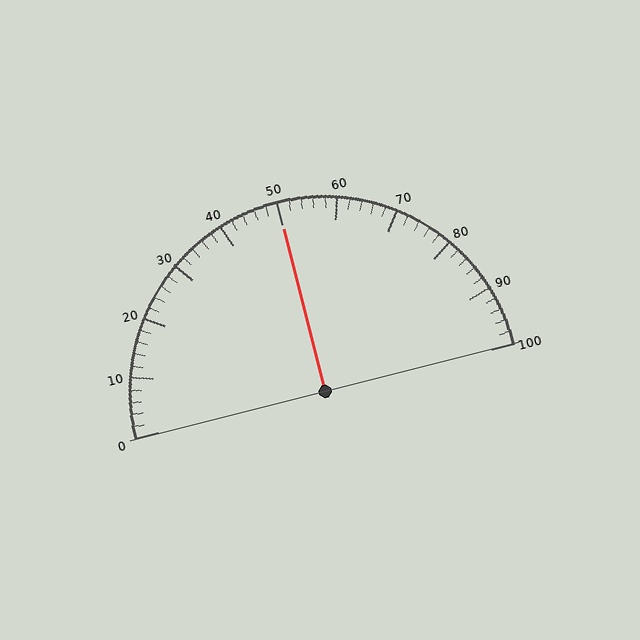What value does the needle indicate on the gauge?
The needle indicates approximately 50.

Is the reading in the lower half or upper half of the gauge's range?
The reading is in the upper half of the range (0 to 100).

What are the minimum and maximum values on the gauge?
The gauge ranges from 0 to 100.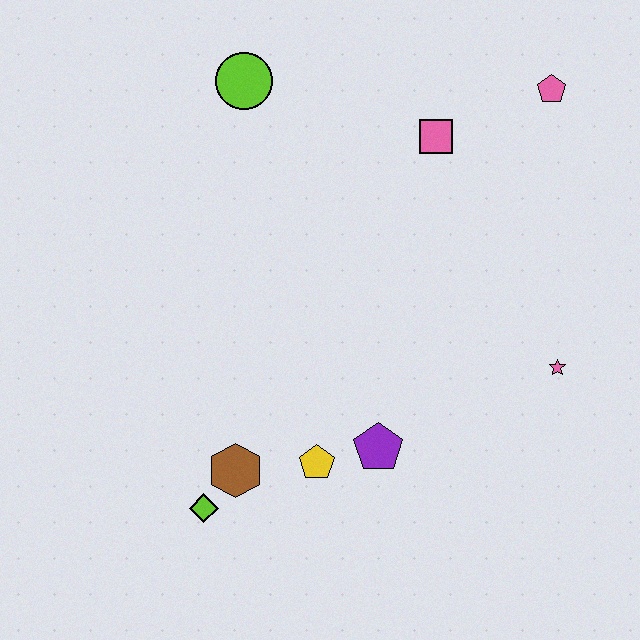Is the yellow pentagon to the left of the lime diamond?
No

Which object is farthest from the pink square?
The lime diamond is farthest from the pink square.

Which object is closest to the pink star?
The purple pentagon is closest to the pink star.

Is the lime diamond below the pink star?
Yes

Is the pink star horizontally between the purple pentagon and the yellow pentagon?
No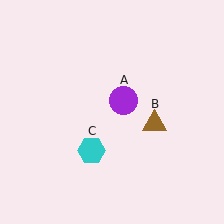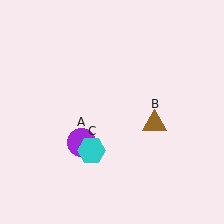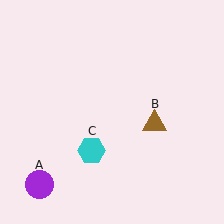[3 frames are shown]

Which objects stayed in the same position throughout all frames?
Brown triangle (object B) and cyan hexagon (object C) remained stationary.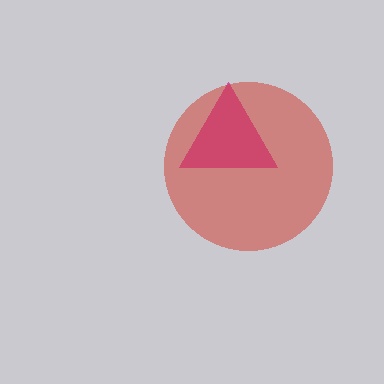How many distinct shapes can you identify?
There are 2 distinct shapes: a magenta triangle, a red circle.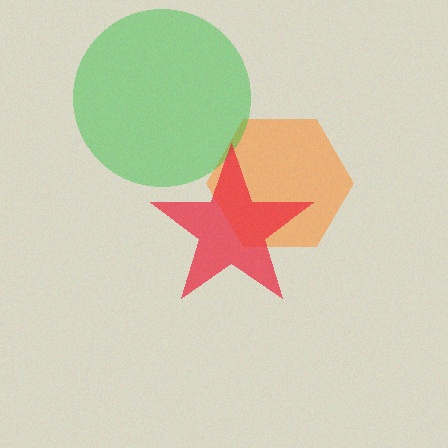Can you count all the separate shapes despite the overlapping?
Yes, there are 3 separate shapes.